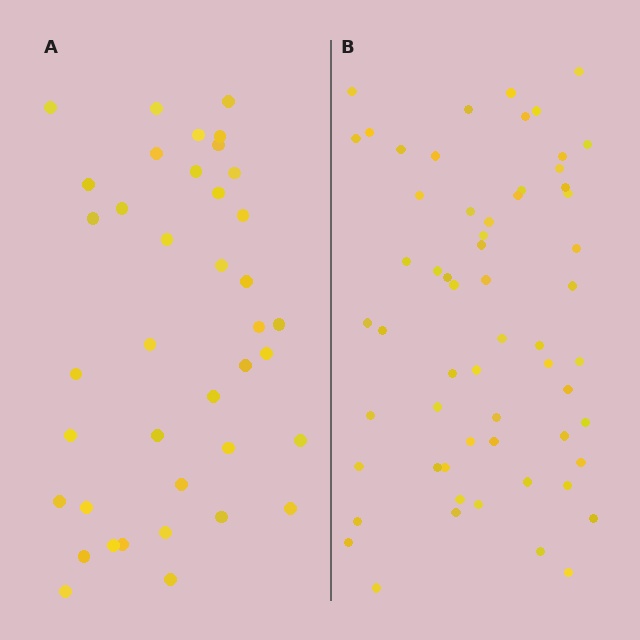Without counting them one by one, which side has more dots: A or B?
Region B (the right region) has more dots.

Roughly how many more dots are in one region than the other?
Region B has approximately 20 more dots than region A.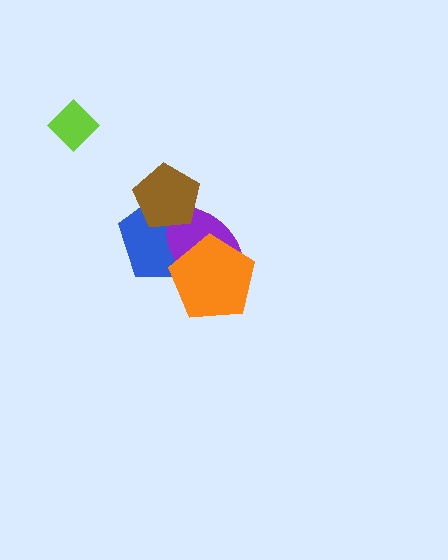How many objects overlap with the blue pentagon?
3 objects overlap with the blue pentagon.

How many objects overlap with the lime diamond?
0 objects overlap with the lime diamond.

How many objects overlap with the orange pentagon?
2 objects overlap with the orange pentagon.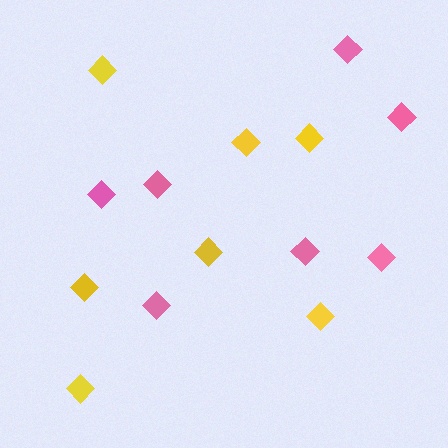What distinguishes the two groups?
There are 2 groups: one group of yellow diamonds (7) and one group of pink diamonds (7).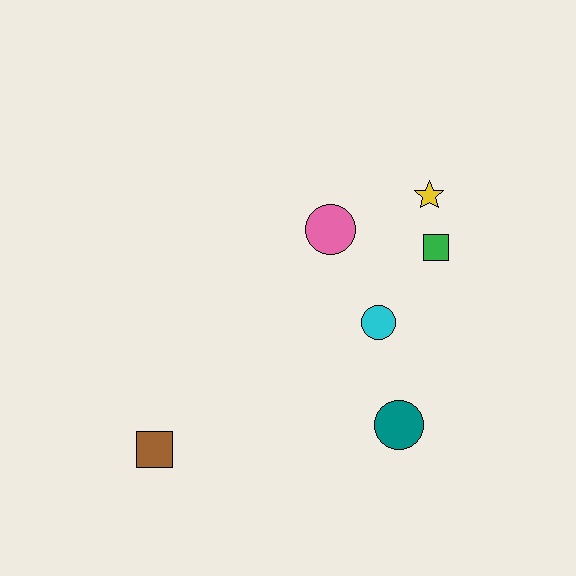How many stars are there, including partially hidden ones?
There is 1 star.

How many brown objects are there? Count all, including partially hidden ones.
There is 1 brown object.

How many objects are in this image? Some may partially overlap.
There are 6 objects.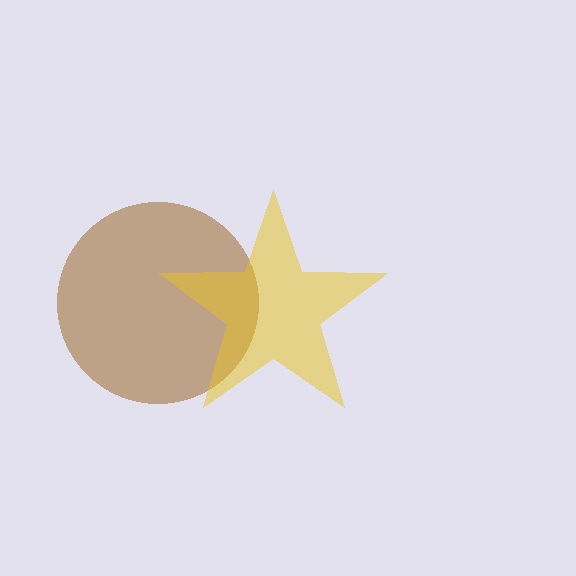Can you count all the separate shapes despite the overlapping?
Yes, there are 2 separate shapes.